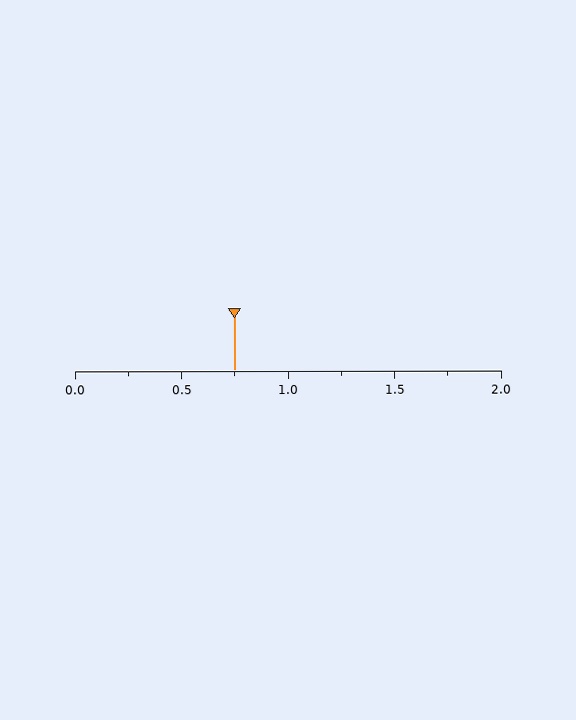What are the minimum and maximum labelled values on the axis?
The axis runs from 0.0 to 2.0.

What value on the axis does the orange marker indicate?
The marker indicates approximately 0.75.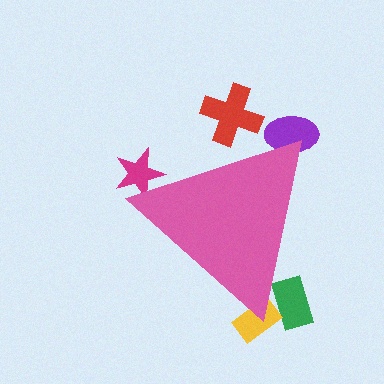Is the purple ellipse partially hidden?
Yes, the purple ellipse is partially hidden behind the pink triangle.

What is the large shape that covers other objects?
A pink triangle.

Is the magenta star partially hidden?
Yes, the magenta star is partially hidden behind the pink triangle.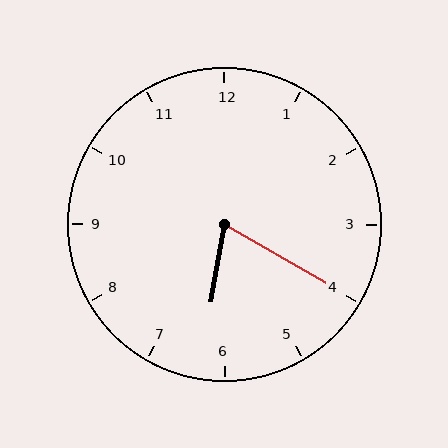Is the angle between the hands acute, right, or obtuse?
It is acute.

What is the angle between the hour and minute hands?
Approximately 70 degrees.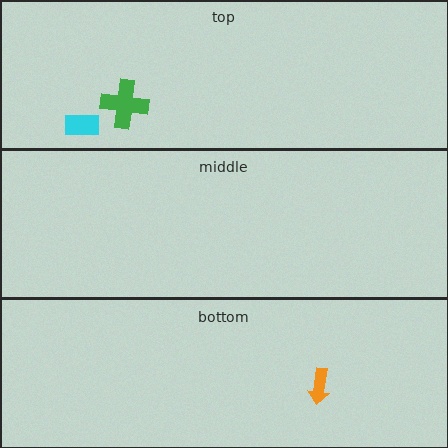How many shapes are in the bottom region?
1.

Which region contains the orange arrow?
The bottom region.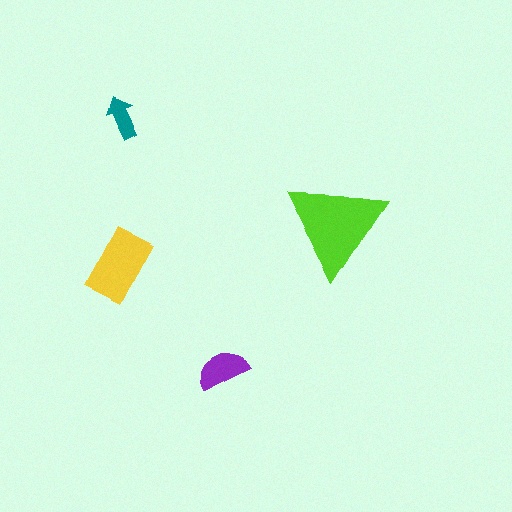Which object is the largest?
The lime triangle.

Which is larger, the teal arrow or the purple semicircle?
The purple semicircle.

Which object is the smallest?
The teal arrow.